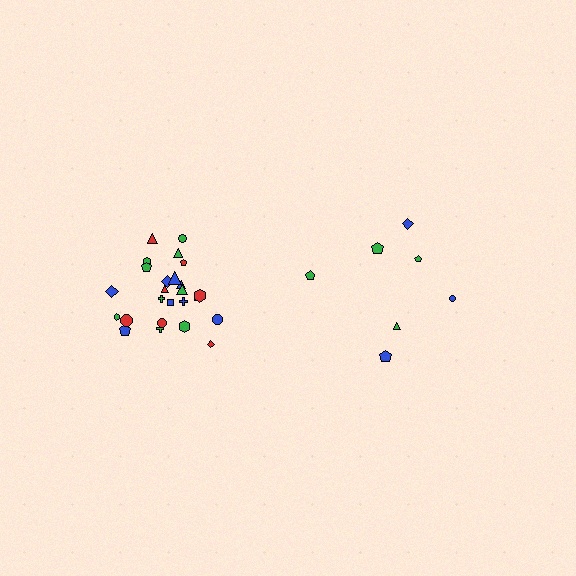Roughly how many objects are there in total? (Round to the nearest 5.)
Roughly 30 objects in total.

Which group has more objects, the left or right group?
The left group.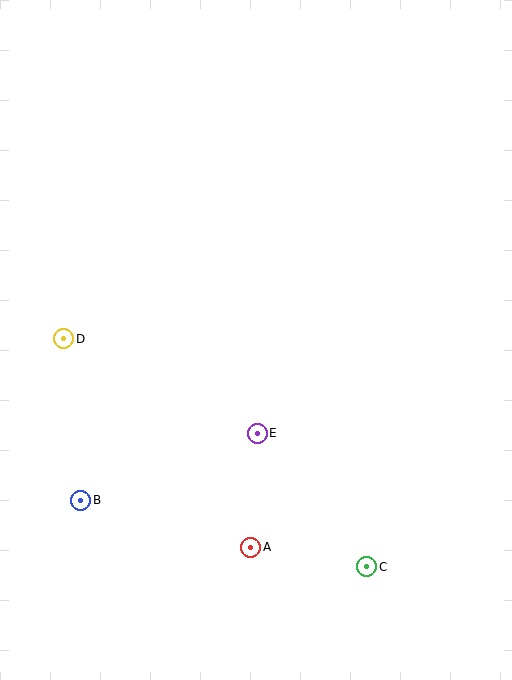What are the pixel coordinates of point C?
Point C is at (367, 567).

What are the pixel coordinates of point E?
Point E is at (257, 433).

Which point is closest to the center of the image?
Point E at (257, 433) is closest to the center.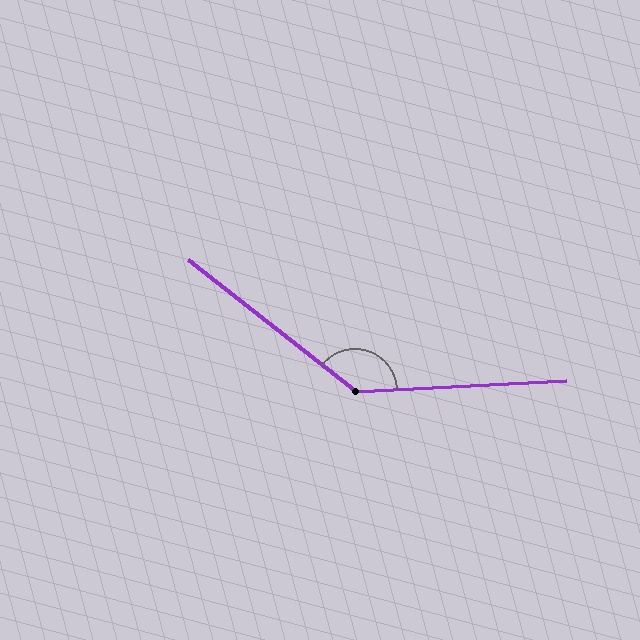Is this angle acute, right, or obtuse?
It is obtuse.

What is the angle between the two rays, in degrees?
Approximately 139 degrees.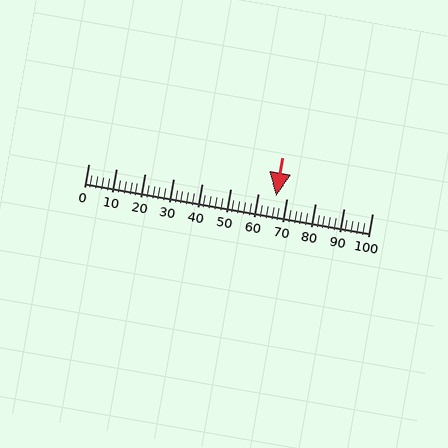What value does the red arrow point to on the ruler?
The red arrow points to approximately 66.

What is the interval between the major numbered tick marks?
The major tick marks are spaced 10 units apart.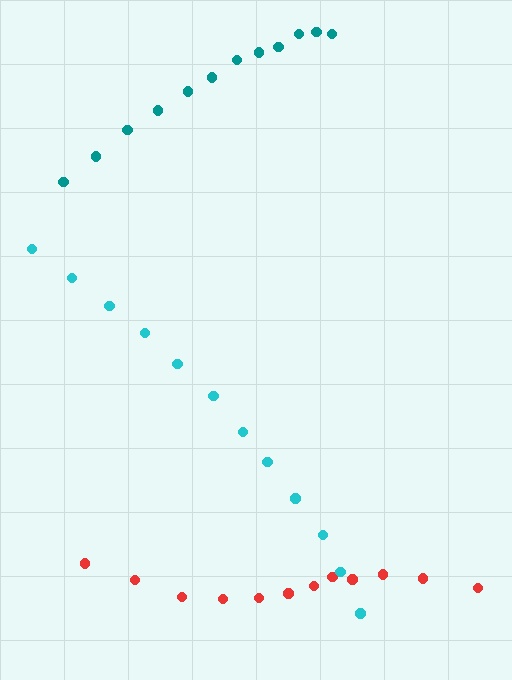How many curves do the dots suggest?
There are 3 distinct paths.